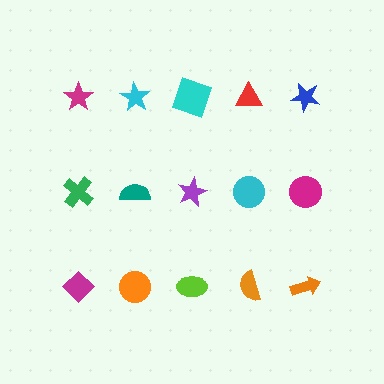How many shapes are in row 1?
5 shapes.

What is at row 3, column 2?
An orange circle.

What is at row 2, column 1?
A green cross.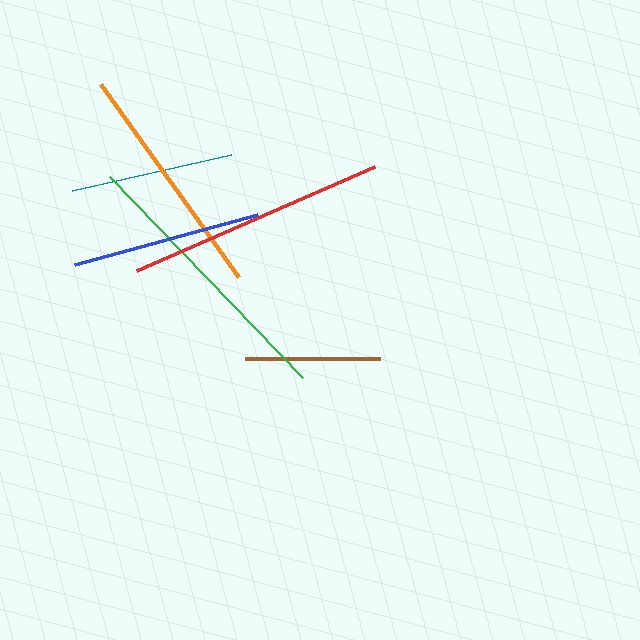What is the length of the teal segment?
The teal segment is approximately 163 pixels long.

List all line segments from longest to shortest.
From longest to shortest: green, red, orange, blue, teal, brown.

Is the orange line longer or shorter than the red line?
The red line is longer than the orange line.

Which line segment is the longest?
The green line is the longest at approximately 279 pixels.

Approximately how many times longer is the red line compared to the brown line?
The red line is approximately 1.9 times the length of the brown line.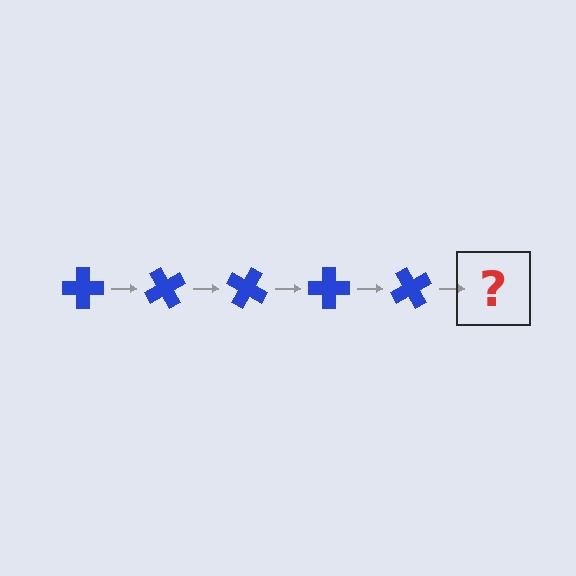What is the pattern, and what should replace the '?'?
The pattern is that the cross rotates 60 degrees each step. The '?' should be a blue cross rotated 300 degrees.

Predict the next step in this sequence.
The next step is a blue cross rotated 300 degrees.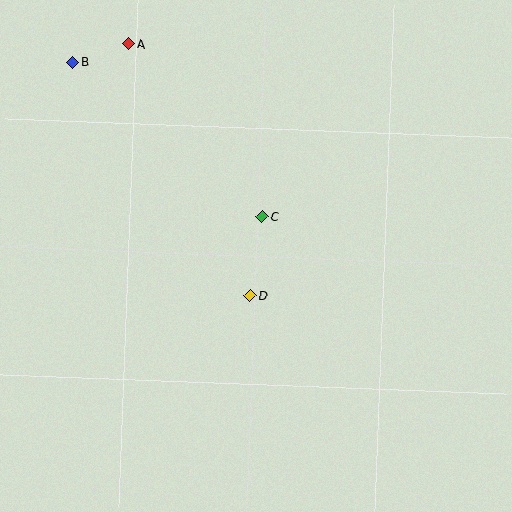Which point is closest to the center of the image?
Point C at (262, 217) is closest to the center.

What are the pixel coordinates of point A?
Point A is at (129, 44).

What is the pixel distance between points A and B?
The distance between A and B is 59 pixels.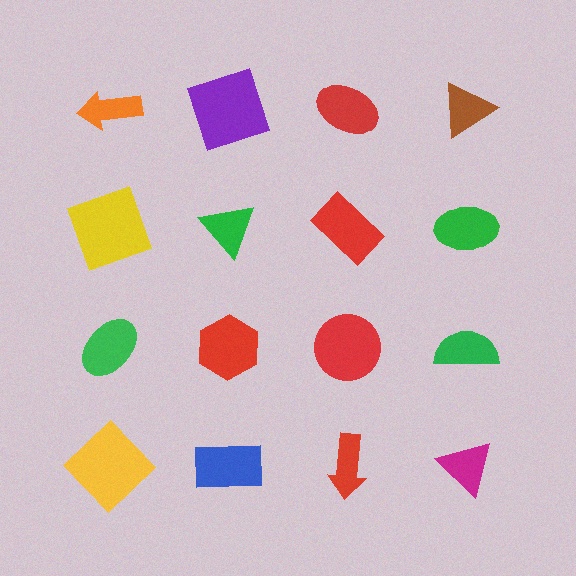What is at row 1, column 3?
A red ellipse.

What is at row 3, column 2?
A red hexagon.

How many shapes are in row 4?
4 shapes.